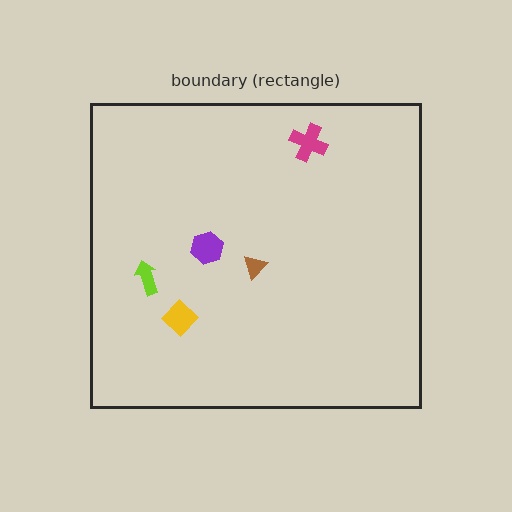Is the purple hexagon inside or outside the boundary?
Inside.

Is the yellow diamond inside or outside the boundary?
Inside.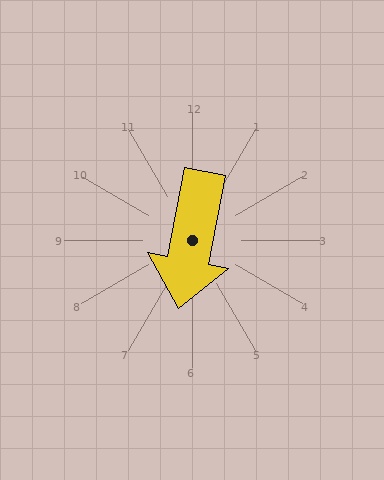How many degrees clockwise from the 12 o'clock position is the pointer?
Approximately 191 degrees.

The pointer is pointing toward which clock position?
Roughly 6 o'clock.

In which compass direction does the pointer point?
South.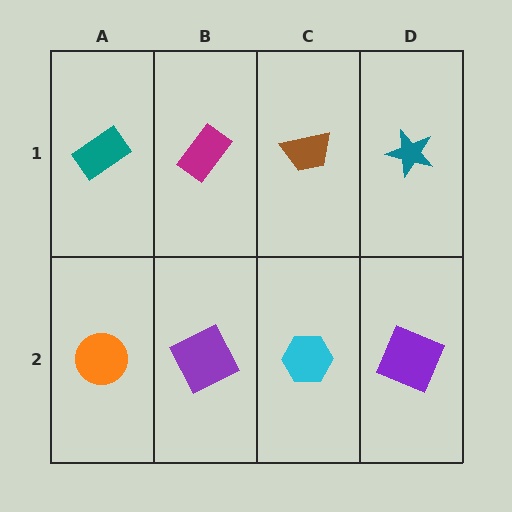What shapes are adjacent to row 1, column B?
A purple square (row 2, column B), a teal rectangle (row 1, column A), a brown trapezoid (row 1, column C).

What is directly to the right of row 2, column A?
A purple square.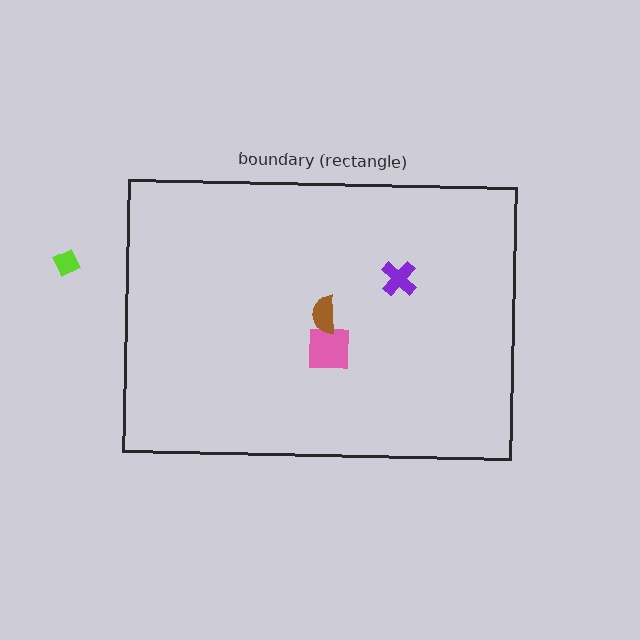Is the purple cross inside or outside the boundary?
Inside.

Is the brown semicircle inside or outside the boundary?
Inside.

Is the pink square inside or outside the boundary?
Inside.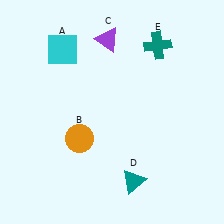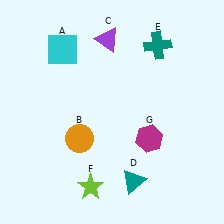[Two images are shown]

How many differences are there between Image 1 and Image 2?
There are 2 differences between the two images.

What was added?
A lime star (F), a magenta hexagon (G) were added in Image 2.